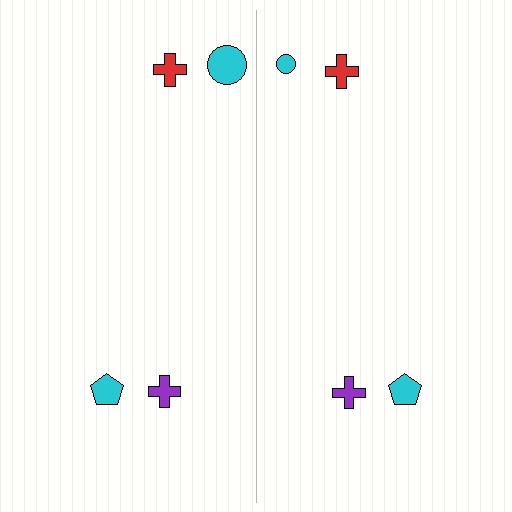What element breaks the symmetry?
The cyan circle on the right side has a different size than its mirror counterpart.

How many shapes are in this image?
There are 8 shapes in this image.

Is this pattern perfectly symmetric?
No, the pattern is not perfectly symmetric. The cyan circle on the right side has a different size than its mirror counterpart.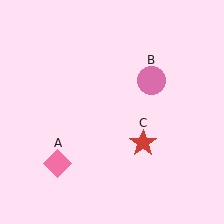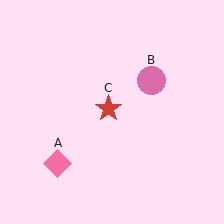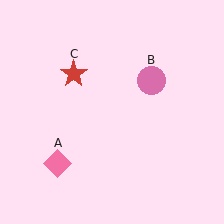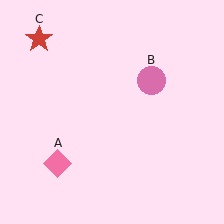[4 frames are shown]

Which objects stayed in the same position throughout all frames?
Pink diamond (object A) and pink circle (object B) remained stationary.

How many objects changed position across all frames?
1 object changed position: red star (object C).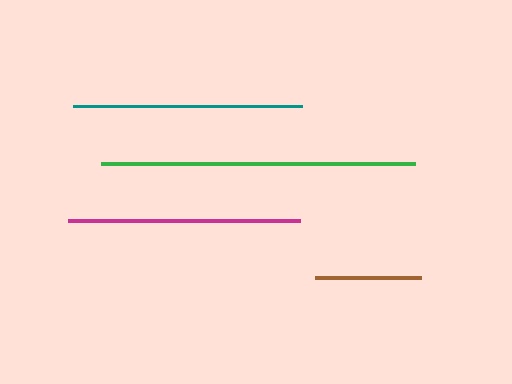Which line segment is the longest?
The green line is the longest at approximately 314 pixels.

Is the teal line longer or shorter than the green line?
The green line is longer than the teal line.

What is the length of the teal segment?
The teal segment is approximately 228 pixels long.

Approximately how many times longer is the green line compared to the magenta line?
The green line is approximately 1.4 times the length of the magenta line.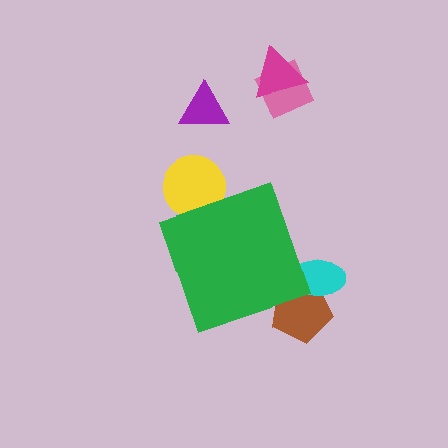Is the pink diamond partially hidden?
No, the pink diamond is fully visible.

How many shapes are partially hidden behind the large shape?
3 shapes are partially hidden.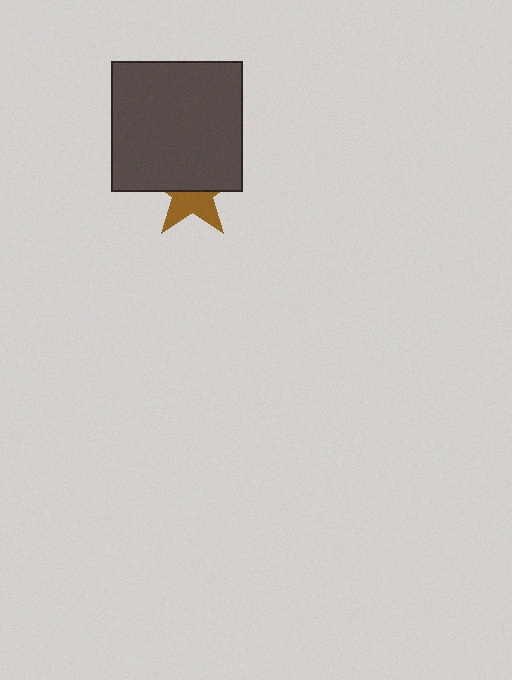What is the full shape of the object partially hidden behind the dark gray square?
The partially hidden object is a brown star.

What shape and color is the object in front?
The object in front is a dark gray square.